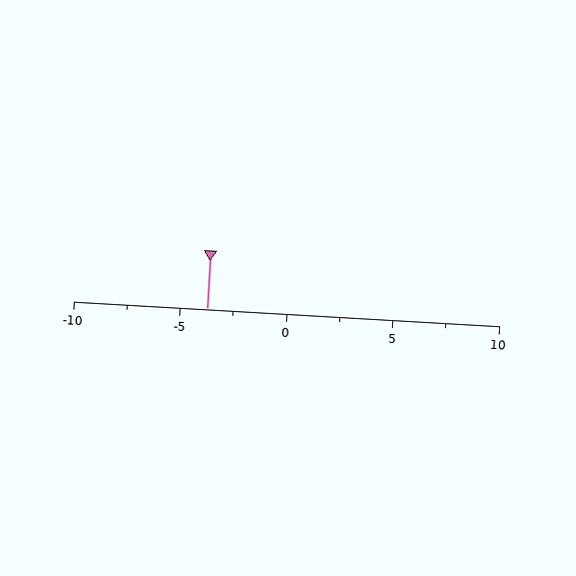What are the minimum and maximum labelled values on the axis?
The axis runs from -10 to 10.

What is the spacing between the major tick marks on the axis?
The major ticks are spaced 5 apart.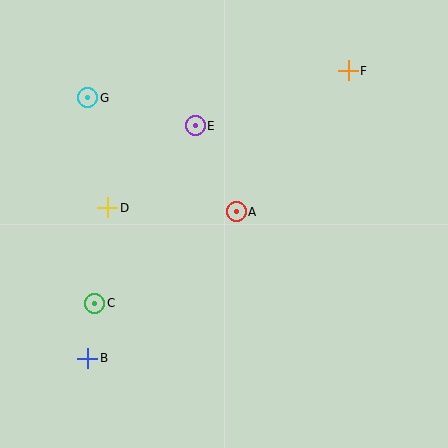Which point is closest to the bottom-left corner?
Point B is closest to the bottom-left corner.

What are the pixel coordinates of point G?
Point G is at (88, 98).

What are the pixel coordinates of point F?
Point F is at (348, 71).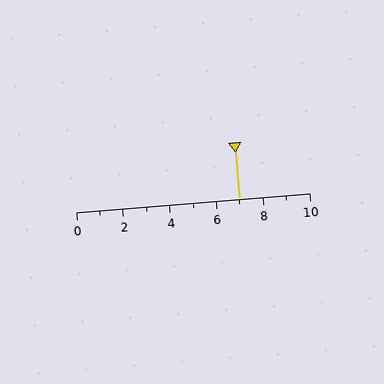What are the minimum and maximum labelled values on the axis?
The axis runs from 0 to 10.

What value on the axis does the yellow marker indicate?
The marker indicates approximately 7.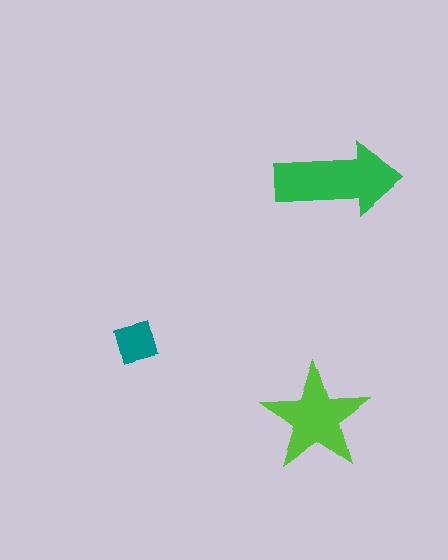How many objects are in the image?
There are 3 objects in the image.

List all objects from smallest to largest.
The teal square, the lime star, the green arrow.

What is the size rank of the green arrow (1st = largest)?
1st.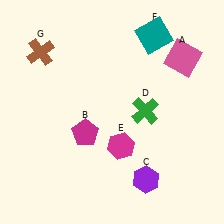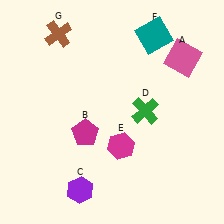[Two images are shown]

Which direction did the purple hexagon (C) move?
The purple hexagon (C) moved left.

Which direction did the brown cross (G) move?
The brown cross (G) moved up.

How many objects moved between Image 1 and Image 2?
2 objects moved between the two images.